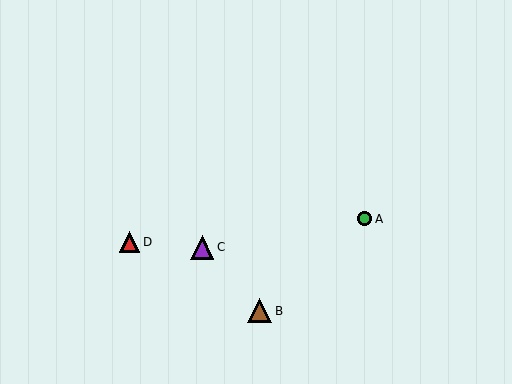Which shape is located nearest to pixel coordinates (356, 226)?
The green circle (labeled A) at (365, 219) is nearest to that location.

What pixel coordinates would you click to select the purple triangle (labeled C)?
Click at (202, 247) to select the purple triangle C.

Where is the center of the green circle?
The center of the green circle is at (365, 219).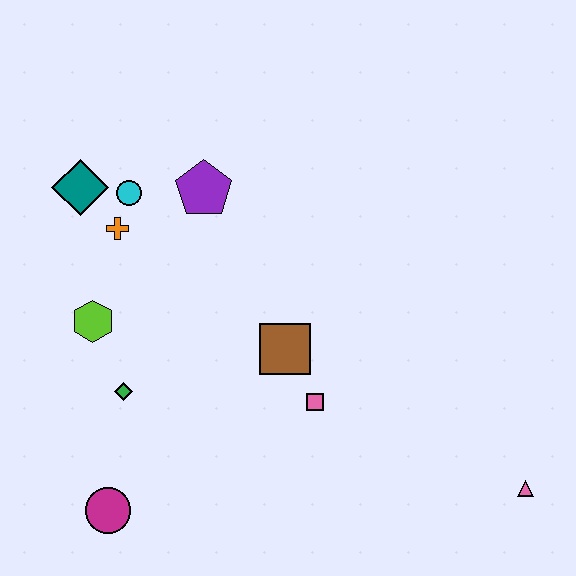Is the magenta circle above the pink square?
No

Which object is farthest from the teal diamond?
The pink triangle is farthest from the teal diamond.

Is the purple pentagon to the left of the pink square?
Yes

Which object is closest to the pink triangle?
The pink square is closest to the pink triangle.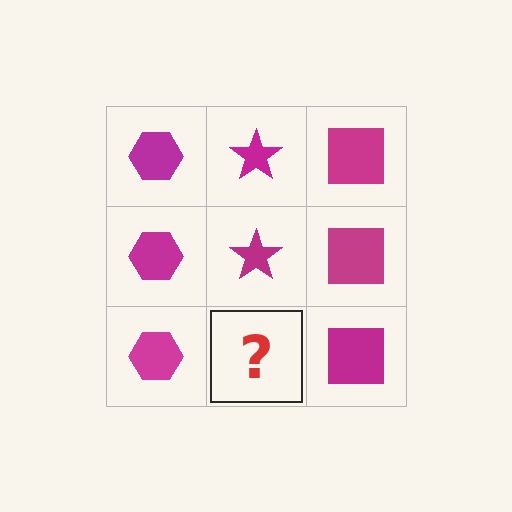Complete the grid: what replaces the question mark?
The question mark should be replaced with a magenta star.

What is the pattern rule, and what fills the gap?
The rule is that each column has a consistent shape. The gap should be filled with a magenta star.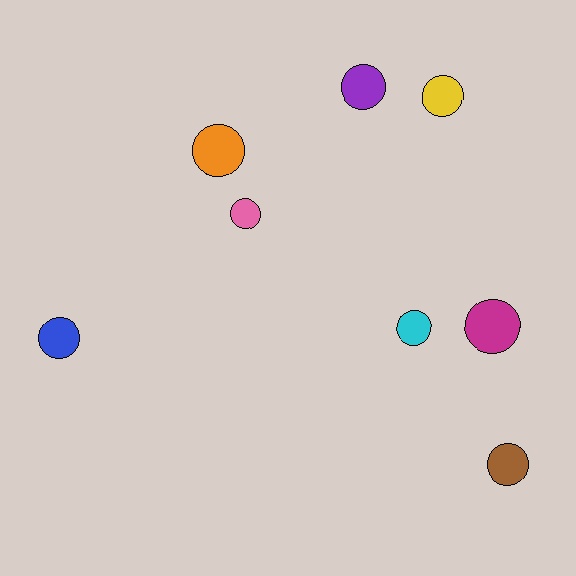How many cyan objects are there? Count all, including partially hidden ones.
There is 1 cyan object.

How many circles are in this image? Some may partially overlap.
There are 8 circles.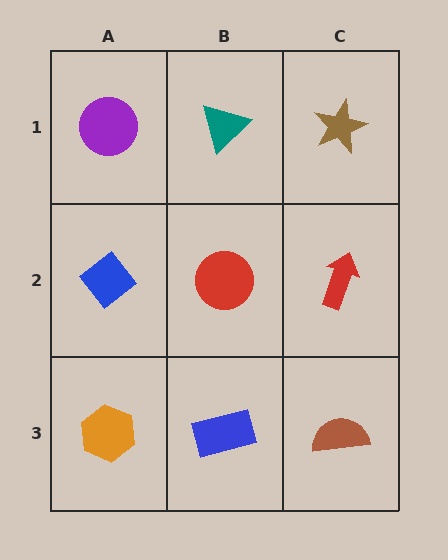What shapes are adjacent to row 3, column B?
A red circle (row 2, column B), an orange hexagon (row 3, column A), a brown semicircle (row 3, column C).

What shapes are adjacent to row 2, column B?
A teal triangle (row 1, column B), a blue rectangle (row 3, column B), a blue diamond (row 2, column A), a red arrow (row 2, column C).